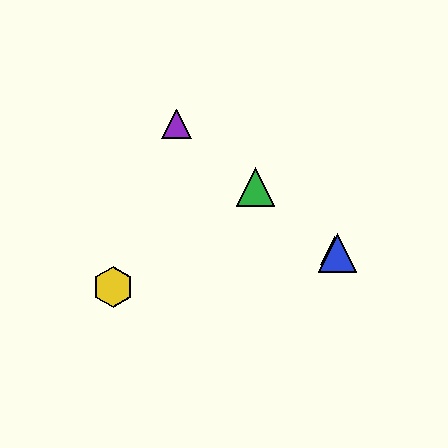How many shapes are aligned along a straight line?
4 shapes (the red triangle, the blue triangle, the green triangle, the purple triangle) are aligned along a straight line.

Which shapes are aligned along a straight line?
The red triangle, the blue triangle, the green triangle, the purple triangle are aligned along a straight line.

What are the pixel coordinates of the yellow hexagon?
The yellow hexagon is at (113, 287).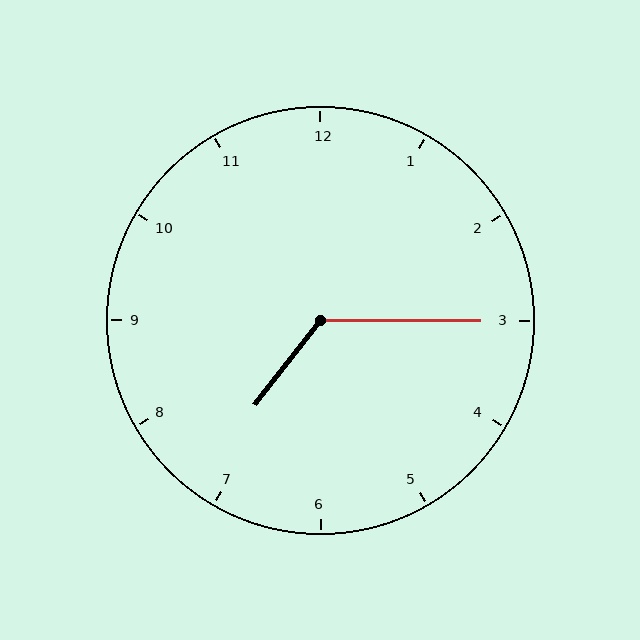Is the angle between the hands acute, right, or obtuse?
It is obtuse.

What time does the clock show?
7:15.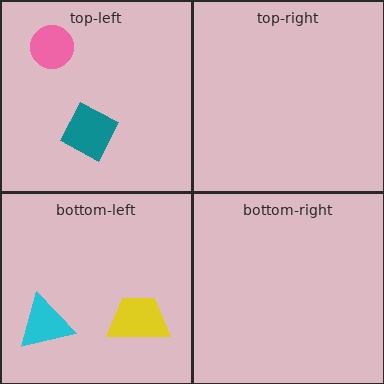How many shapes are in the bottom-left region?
2.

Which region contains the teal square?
The top-left region.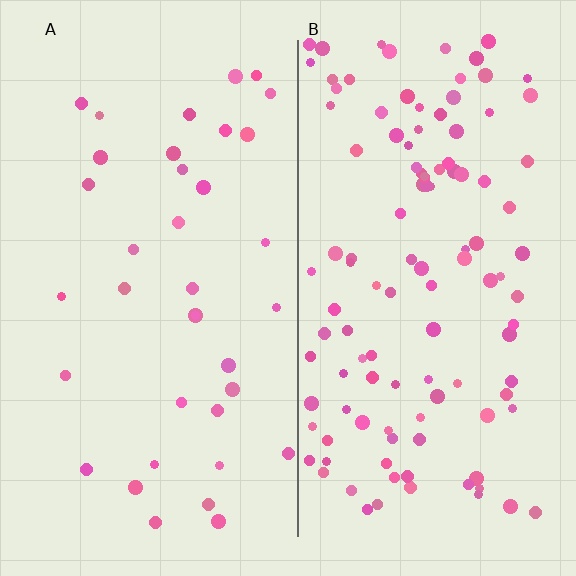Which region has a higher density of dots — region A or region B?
B (the right).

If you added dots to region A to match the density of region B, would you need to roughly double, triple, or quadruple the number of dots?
Approximately triple.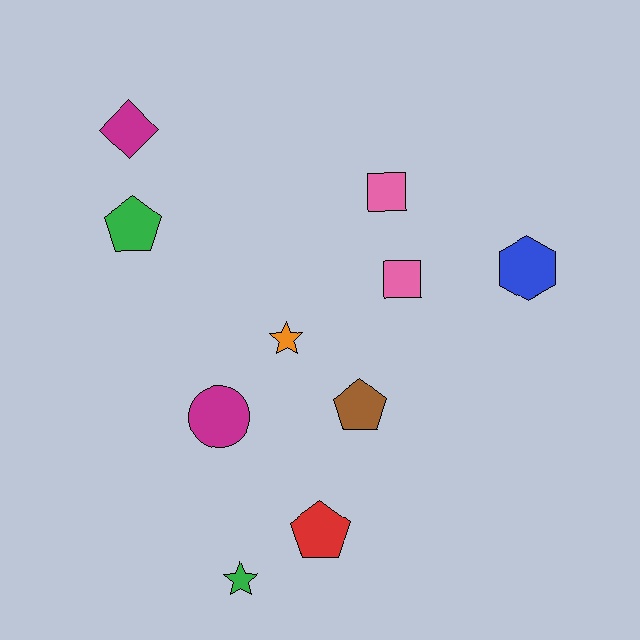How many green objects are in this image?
There are 2 green objects.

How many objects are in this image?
There are 10 objects.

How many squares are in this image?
There are 2 squares.